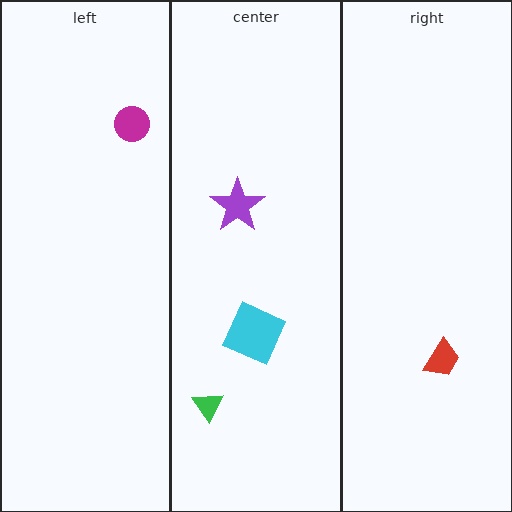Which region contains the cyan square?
The center region.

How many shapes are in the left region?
1.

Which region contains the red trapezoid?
The right region.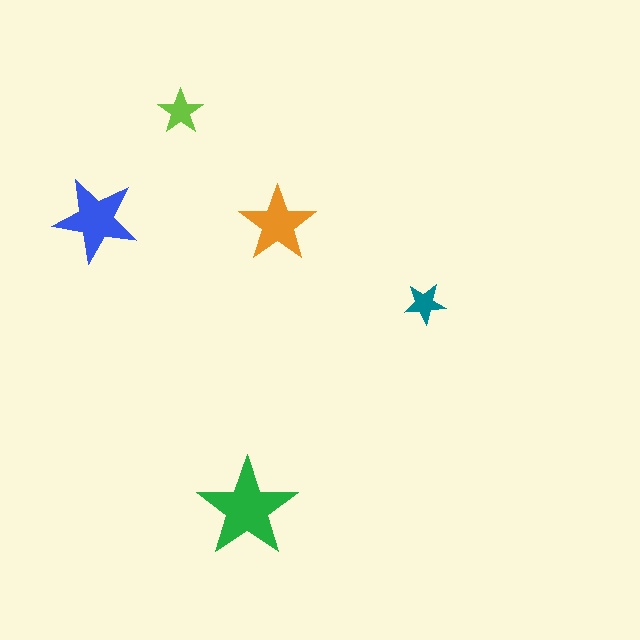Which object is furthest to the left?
The blue star is leftmost.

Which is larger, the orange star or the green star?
The green one.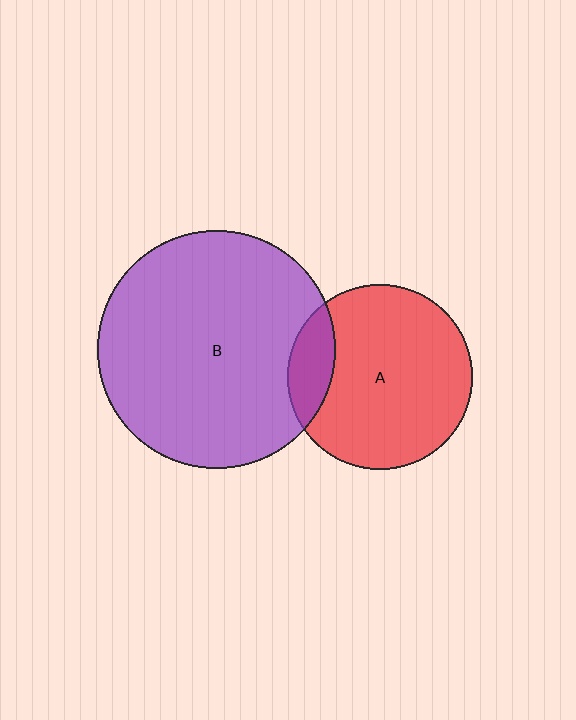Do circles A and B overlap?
Yes.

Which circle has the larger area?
Circle B (purple).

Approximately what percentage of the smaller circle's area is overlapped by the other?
Approximately 15%.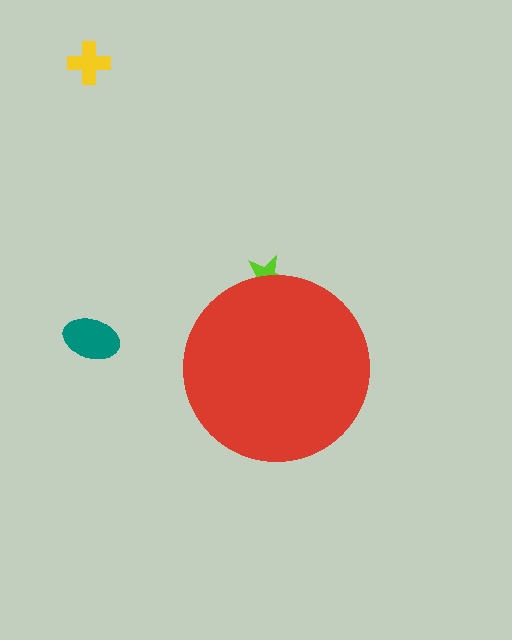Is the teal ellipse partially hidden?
No, the teal ellipse is fully visible.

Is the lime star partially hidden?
Yes, the lime star is partially hidden behind the red circle.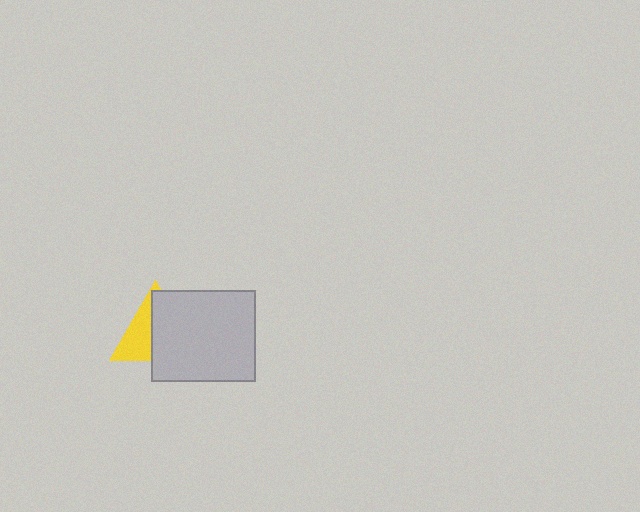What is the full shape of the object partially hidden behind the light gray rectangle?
The partially hidden object is a yellow triangle.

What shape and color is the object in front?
The object in front is a light gray rectangle.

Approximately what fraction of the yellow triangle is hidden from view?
Roughly 57% of the yellow triangle is hidden behind the light gray rectangle.